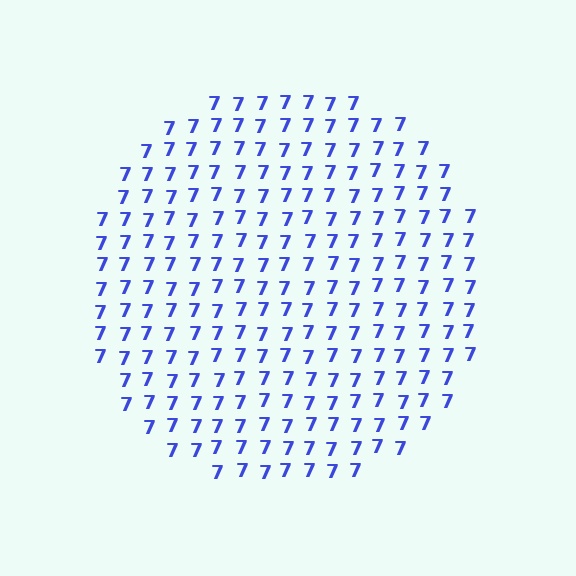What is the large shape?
The large shape is a circle.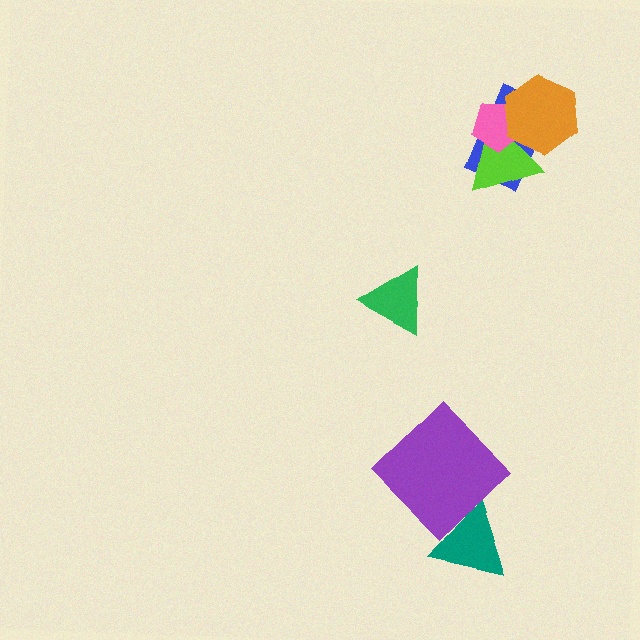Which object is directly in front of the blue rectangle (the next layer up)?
The lime triangle is directly in front of the blue rectangle.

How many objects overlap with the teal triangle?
1 object overlaps with the teal triangle.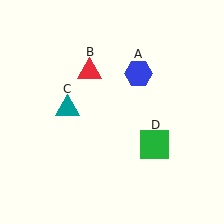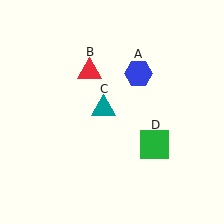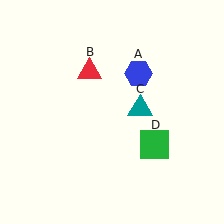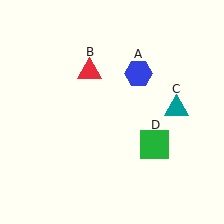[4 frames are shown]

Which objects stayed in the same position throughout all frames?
Blue hexagon (object A) and red triangle (object B) and green square (object D) remained stationary.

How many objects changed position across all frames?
1 object changed position: teal triangle (object C).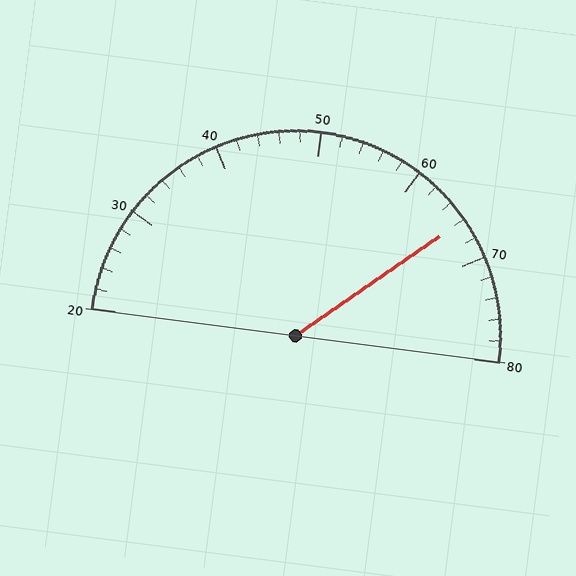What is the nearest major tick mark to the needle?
The nearest major tick mark is 70.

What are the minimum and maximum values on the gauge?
The gauge ranges from 20 to 80.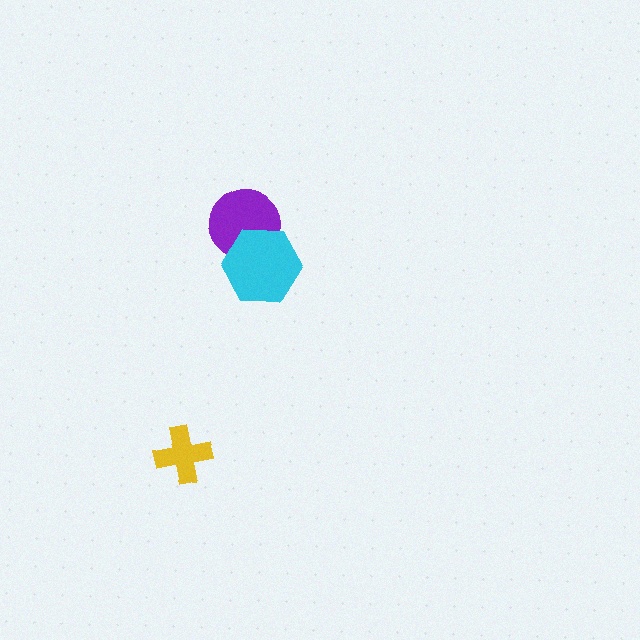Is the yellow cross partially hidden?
No, no other shape covers it.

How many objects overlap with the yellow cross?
0 objects overlap with the yellow cross.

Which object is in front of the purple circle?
The cyan hexagon is in front of the purple circle.